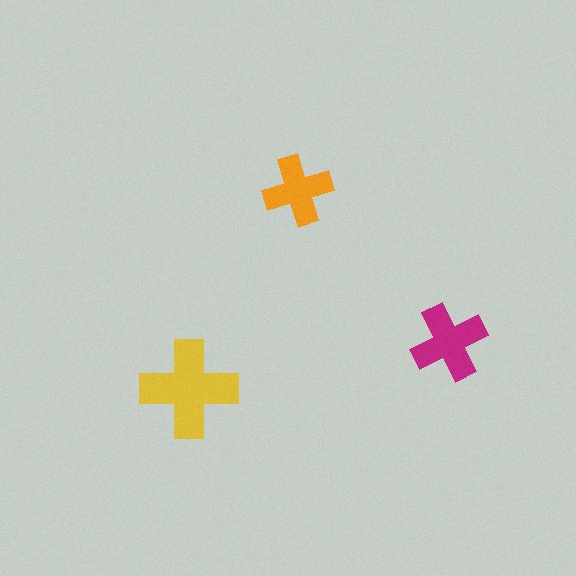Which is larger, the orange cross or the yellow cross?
The yellow one.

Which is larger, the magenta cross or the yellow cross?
The yellow one.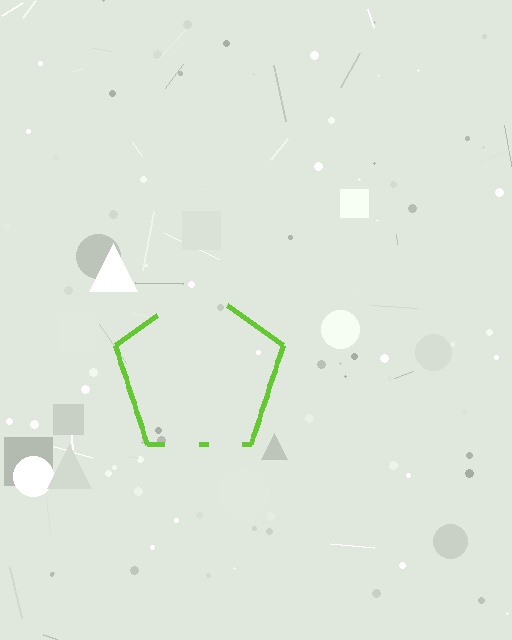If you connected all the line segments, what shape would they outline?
They would outline a pentagon.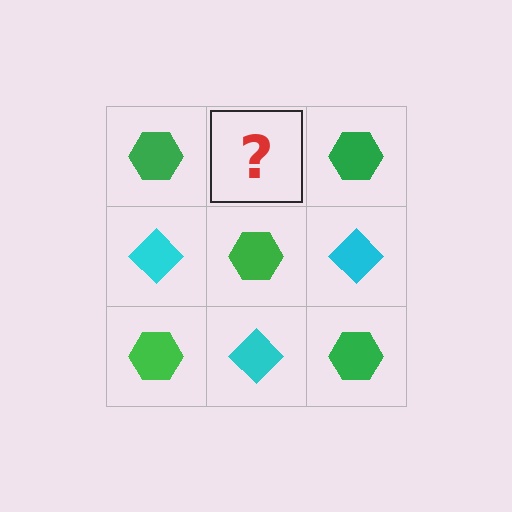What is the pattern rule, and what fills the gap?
The rule is that it alternates green hexagon and cyan diamond in a checkerboard pattern. The gap should be filled with a cyan diamond.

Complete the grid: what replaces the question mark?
The question mark should be replaced with a cyan diamond.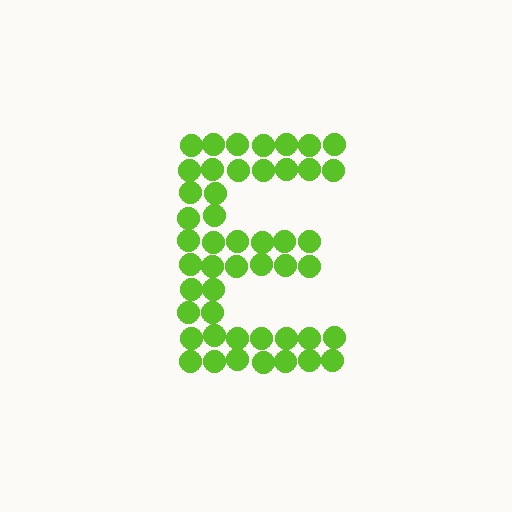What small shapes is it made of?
It is made of small circles.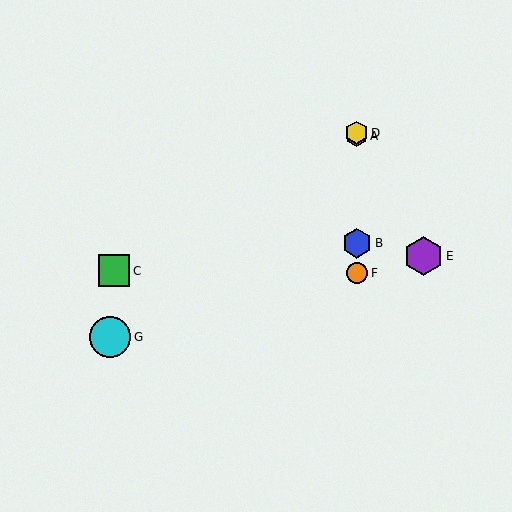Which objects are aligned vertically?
Objects A, B, D, F are aligned vertically.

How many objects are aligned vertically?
4 objects (A, B, D, F) are aligned vertically.